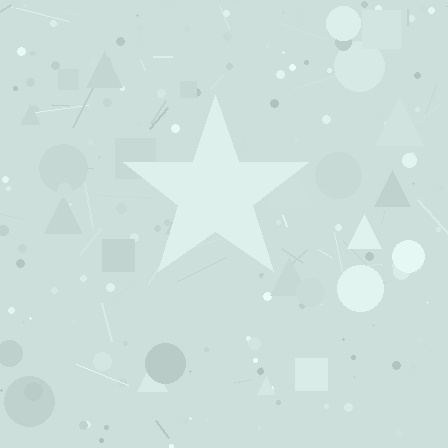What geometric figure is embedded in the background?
A star is embedded in the background.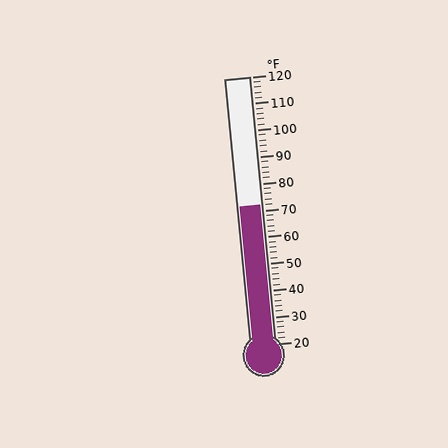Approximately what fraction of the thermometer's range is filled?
The thermometer is filled to approximately 50% of its range.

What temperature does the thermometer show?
The thermometer shows approximately 72°F.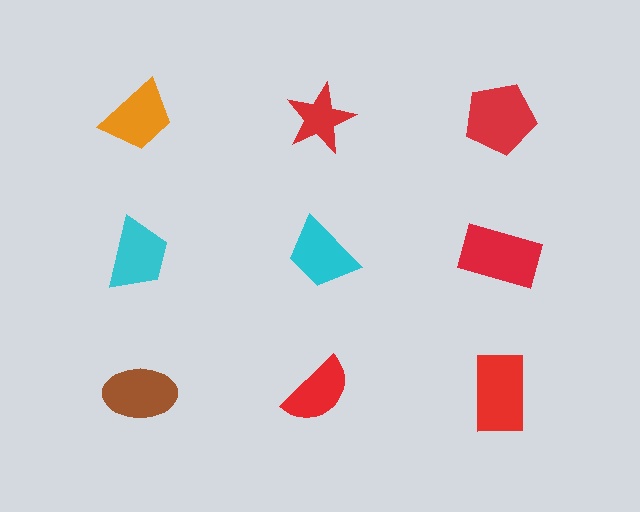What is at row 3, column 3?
A red rectangle.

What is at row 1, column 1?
An orange trapezoid.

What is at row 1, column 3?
A red pentagon.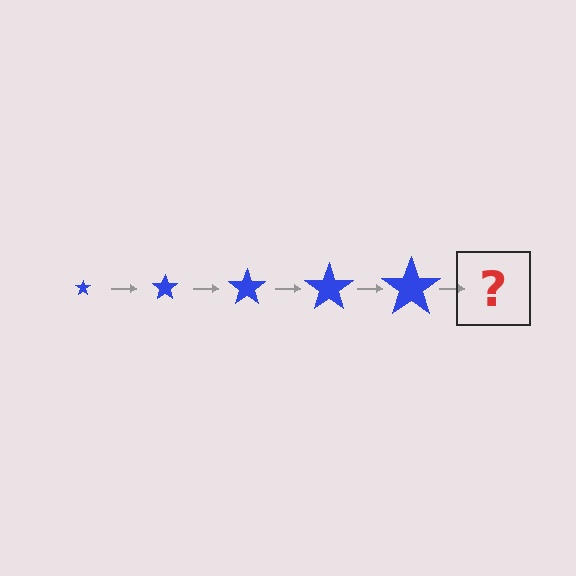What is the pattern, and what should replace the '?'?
The pattern is that the star gets progressively larger each step. The '?' should be a blue star, larger than the previous one.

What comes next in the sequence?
The next element should be a blue star, larger than the previous one.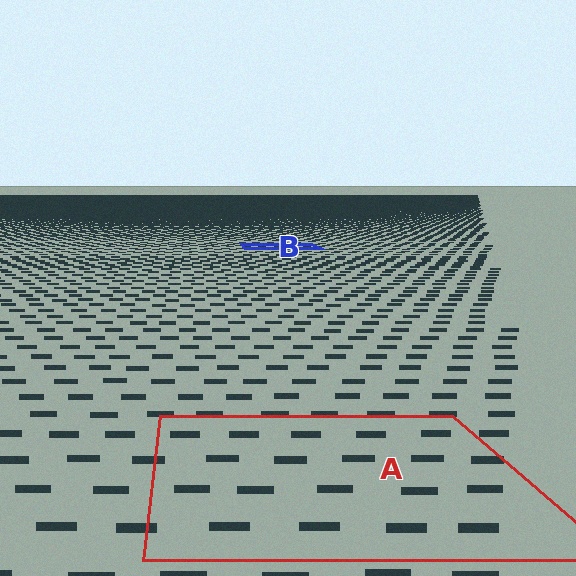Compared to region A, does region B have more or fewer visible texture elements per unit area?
Region B has more texture elements per unit area — they are packed more densely because it is farther away.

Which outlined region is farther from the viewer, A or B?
Region B is farther from the viewer — the texture elements inside it appear smaller and more densely packed.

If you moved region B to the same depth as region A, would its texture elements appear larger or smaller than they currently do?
They would appear larger. At a closer depth, the same texture elements are projected at a bigger on-screen size.